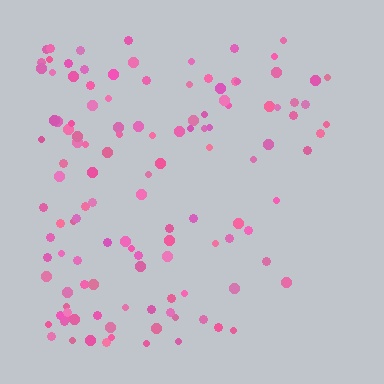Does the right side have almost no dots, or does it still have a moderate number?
Still a moderate number, just noticeably fewer than the left.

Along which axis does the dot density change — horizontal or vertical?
Horizontal.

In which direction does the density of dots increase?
From right to left, with the left side densest.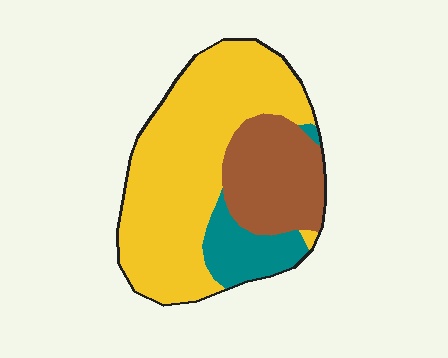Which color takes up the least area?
Teal, at roughly 15%.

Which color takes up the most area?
Yellow, at roughly 60%.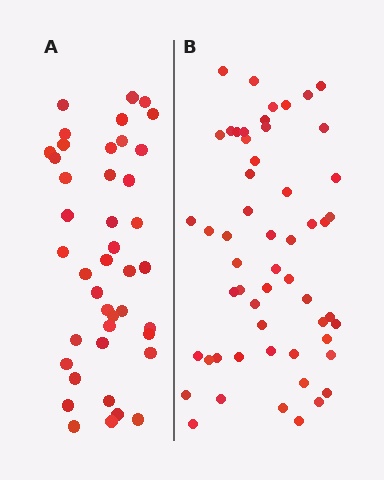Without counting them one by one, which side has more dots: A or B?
Region B (the right region) has more dots.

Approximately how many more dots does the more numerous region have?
Region B has approximately 15 more dots than region A.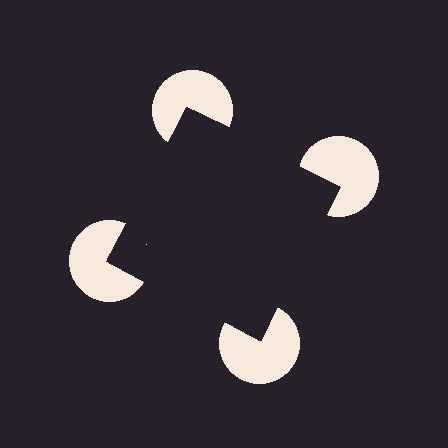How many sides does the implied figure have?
4 sides.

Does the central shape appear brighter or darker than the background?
It typically appears slightly darker than the background, even though no actual brightness change is drawn.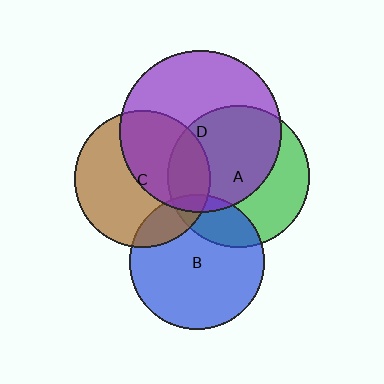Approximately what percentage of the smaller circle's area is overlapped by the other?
Approximately 20%.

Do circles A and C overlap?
Yes.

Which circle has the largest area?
Circle D (purple).